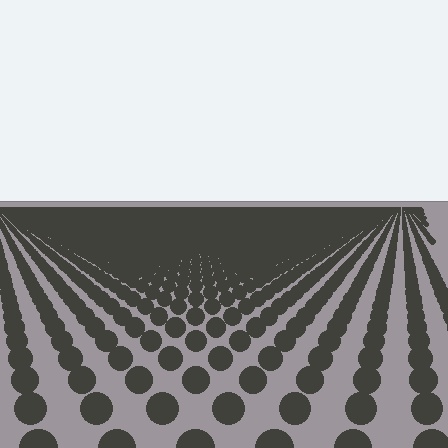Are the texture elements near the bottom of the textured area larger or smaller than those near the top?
Larger. Near the bottom, elements are closer to the viewer and appear at a bigger on-screen size.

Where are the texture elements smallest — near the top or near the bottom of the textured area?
Near the top.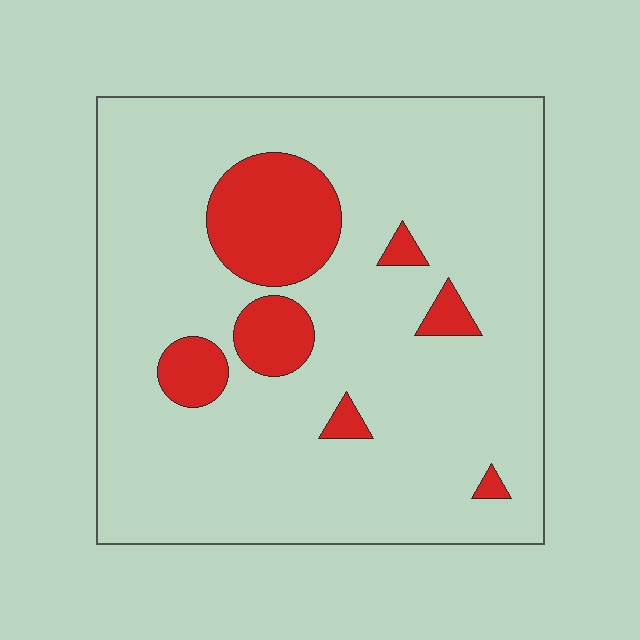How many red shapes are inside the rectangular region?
7.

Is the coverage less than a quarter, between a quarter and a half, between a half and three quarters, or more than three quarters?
Less than a quarter.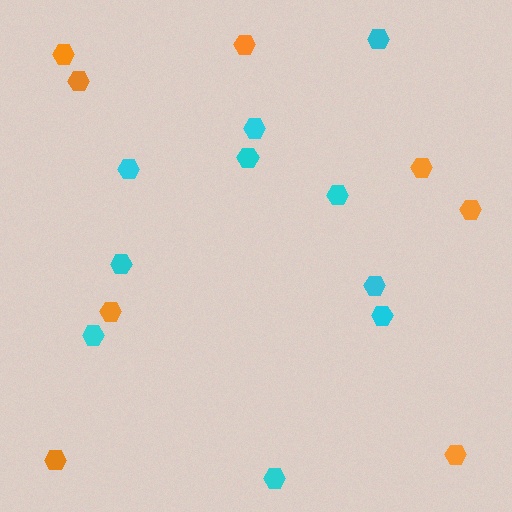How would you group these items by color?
There are 2 groups: one group of orange hexagons (8) and one group of cyan hexagons (10).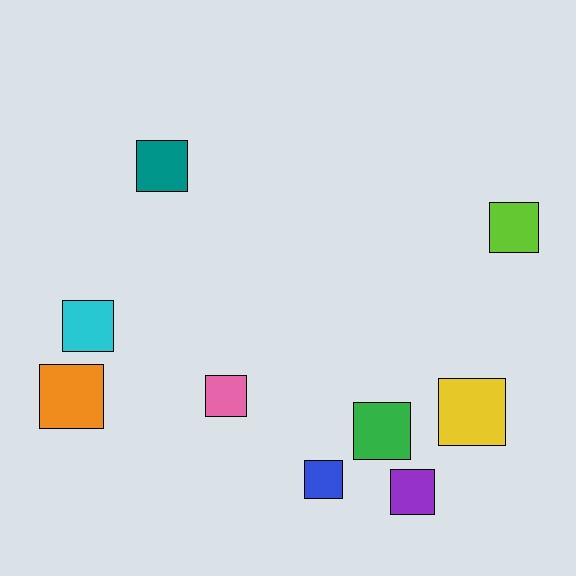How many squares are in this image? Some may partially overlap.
There are 9 squares.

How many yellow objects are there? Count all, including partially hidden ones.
There is 1 yellow object.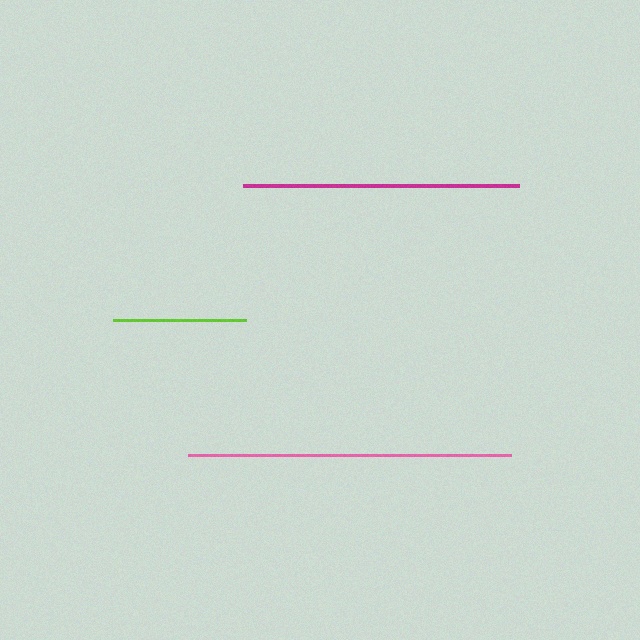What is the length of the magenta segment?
The magenta segment is approximately 276 pixels long.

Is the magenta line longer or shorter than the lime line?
The magenta line is longer than the lime line.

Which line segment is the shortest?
The lime line is the shortest at approximately 133 pixels.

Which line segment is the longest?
The pink line is the longest at approximately 323 pixels.